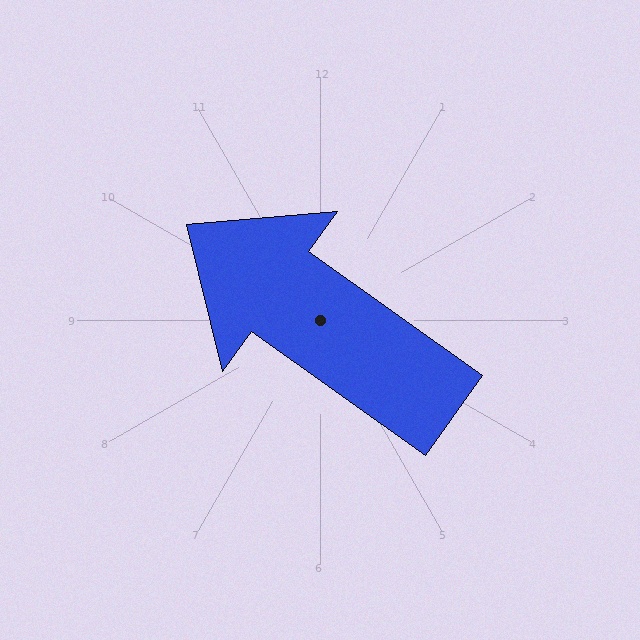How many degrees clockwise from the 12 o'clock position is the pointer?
Approximately 305 degrees.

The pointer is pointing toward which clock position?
Roughly 10 o'clock.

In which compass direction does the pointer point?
Northwest.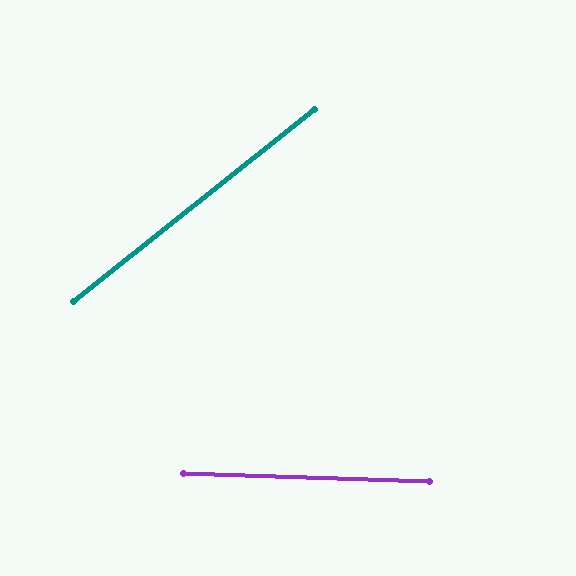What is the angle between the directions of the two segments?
Approximately 40 degrees.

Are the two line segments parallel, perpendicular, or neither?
Neither parallel nor perpendicular — they differ by about 40°.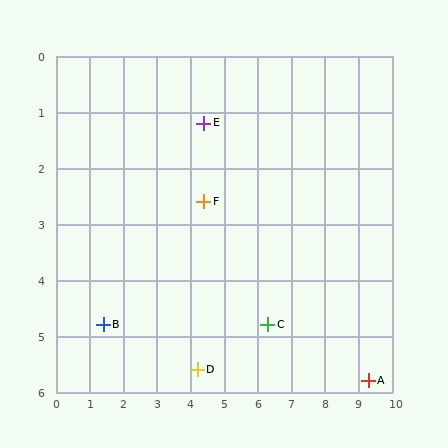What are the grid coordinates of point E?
Point E is at approximately (4.4, 1.2).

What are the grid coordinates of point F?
Point F is at approximately (4.4, 2.6).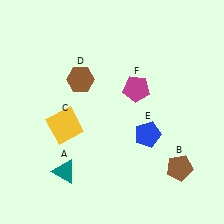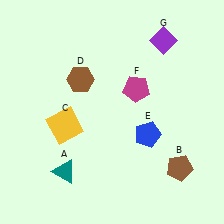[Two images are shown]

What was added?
A purple diamond (G) was added in Image 2.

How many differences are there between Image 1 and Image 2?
There is 1 difference between the two images.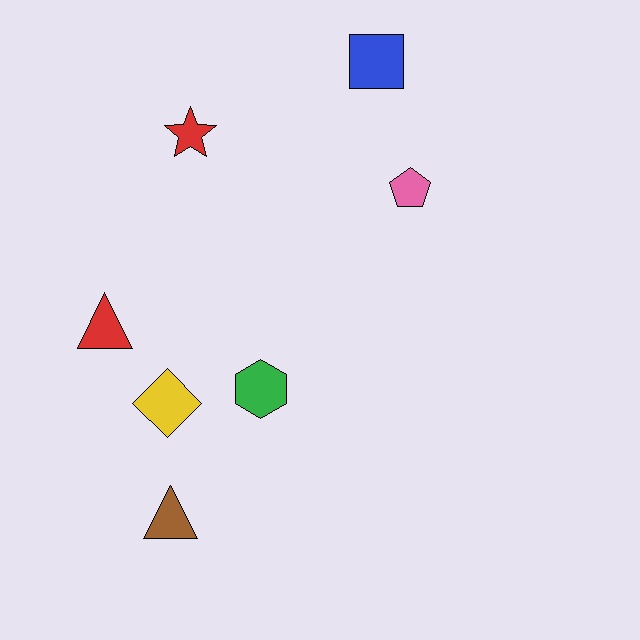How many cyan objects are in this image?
There are no cyan objects.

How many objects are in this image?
There are 7 objects.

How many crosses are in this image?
There are no crosses.